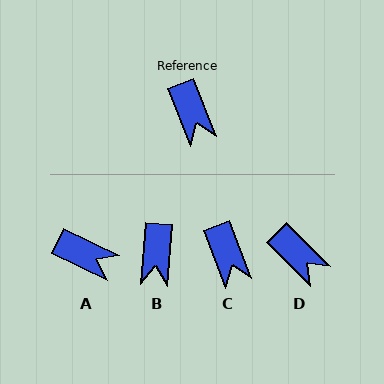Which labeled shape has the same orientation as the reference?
C.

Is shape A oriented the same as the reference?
No, it is off by about 43 degrees.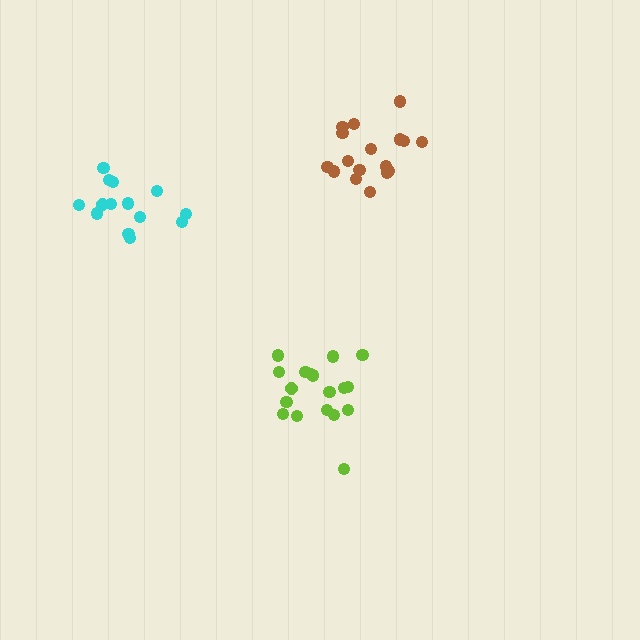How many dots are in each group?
Group 1: 18 dots, Group 2: 15 dots, Group 3: 17 dots (50 total).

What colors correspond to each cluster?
The clusters are colored: lime, cyan, brown.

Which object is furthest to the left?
The cyan cluster is leftmost.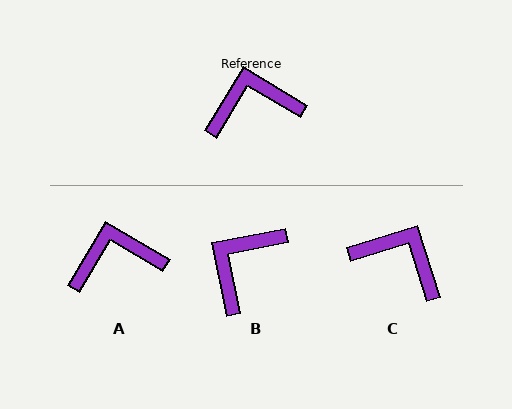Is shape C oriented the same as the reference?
No, it is off by about 42 degrees.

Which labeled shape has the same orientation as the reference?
A.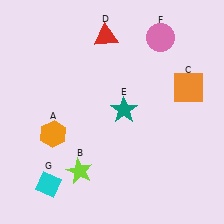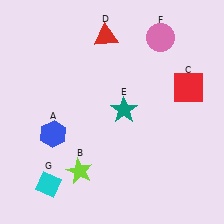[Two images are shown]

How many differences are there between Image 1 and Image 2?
There are 2 differences between the two images.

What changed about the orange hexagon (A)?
In Image 1, A is orange. In Image 2, it changed to blue.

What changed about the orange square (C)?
In Image 1, C is orange. In Image 2, it changed to red.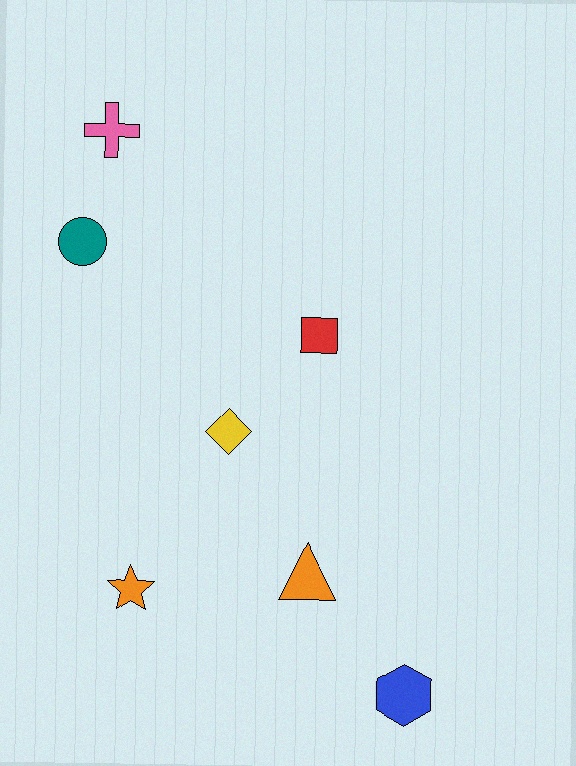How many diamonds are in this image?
There is 1 diamond.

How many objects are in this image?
There are 7 objects.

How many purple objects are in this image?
There are no purple objects.